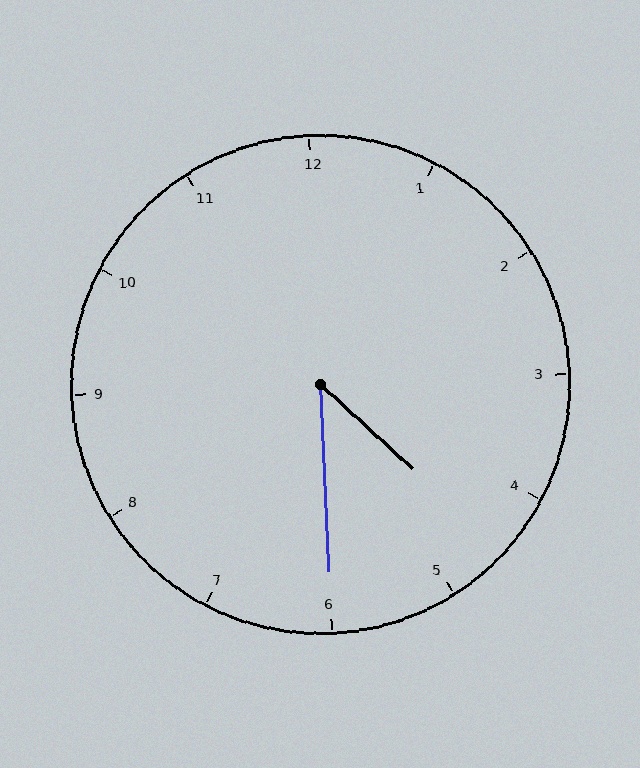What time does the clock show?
4:30.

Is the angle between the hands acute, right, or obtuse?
It is acute.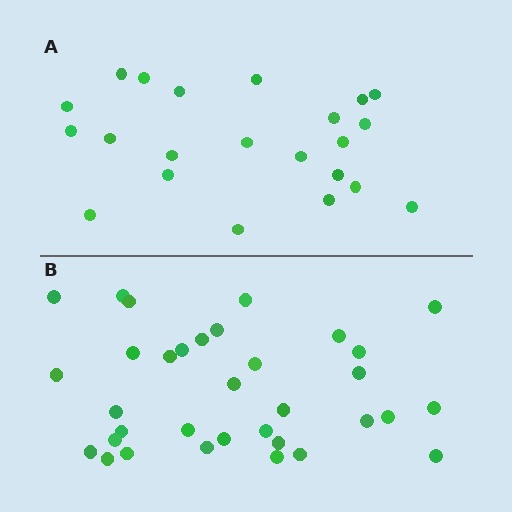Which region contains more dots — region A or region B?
Region B (the bottom region) has more dots.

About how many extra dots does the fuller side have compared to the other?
Region B has roughly 12 or so more dots than region A.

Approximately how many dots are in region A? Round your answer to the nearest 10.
About 20 dots. (The exact count is 22, which rounds to 20.)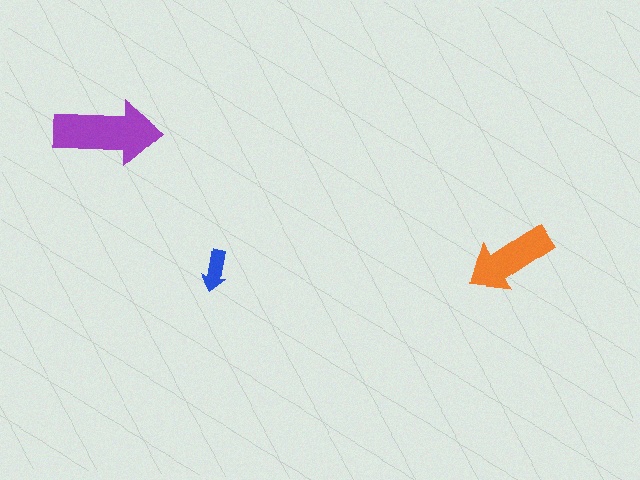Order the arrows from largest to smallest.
the purple one, the orange one, the blue one.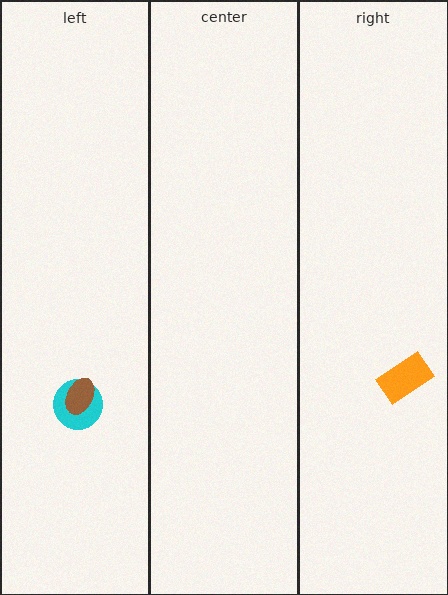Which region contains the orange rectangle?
The right region.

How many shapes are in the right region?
1.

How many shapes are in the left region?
2.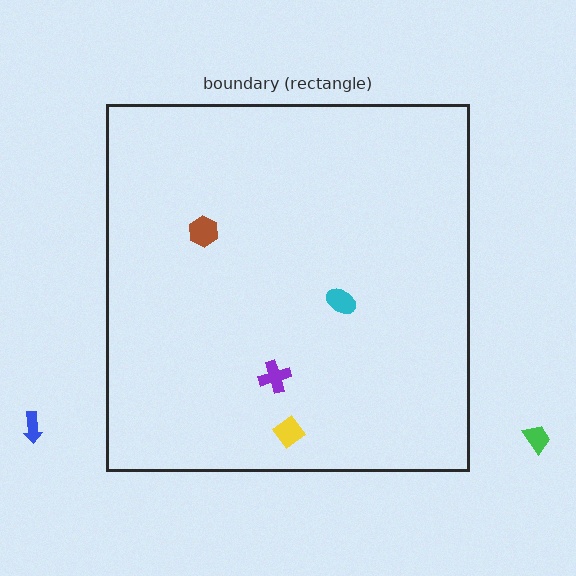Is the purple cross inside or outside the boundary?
Inside.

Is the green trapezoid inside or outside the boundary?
Outside.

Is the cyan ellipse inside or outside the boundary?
Inside.